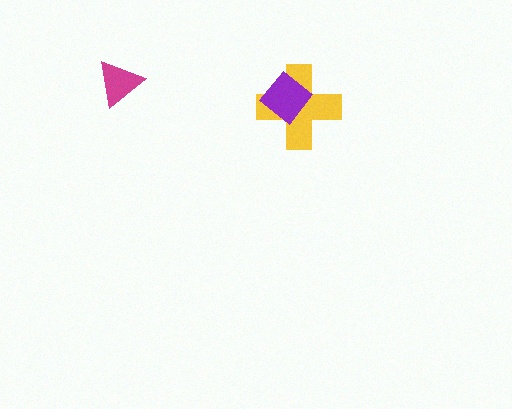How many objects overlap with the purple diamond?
1 object overlaps with the purple diamond.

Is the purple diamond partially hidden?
No, no other shape covers it.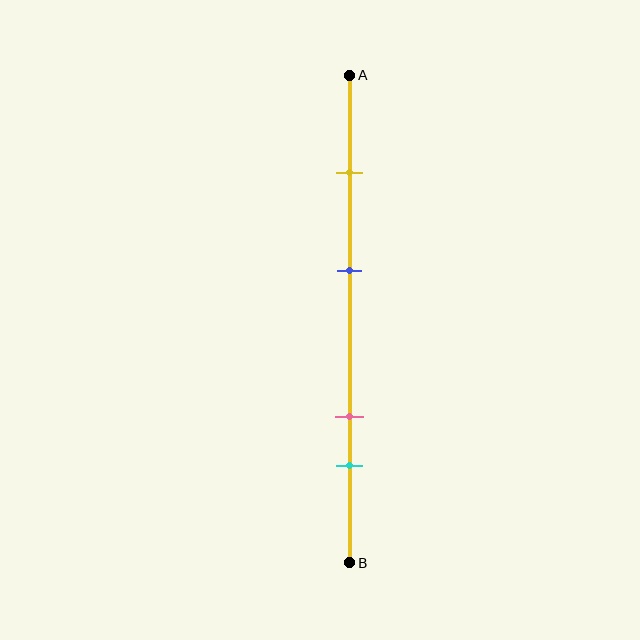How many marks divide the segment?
There are 4 marks dividing the segment.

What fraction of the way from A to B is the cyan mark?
The cyan mark is approximately 80% (0.8) of the way from A to B.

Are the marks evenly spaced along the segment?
No, the marks are not evenly spaced.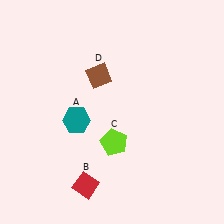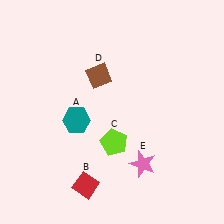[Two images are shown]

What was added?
A pink star (E) was added in Image 2.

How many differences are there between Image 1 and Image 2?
There is 1 difference between the two images.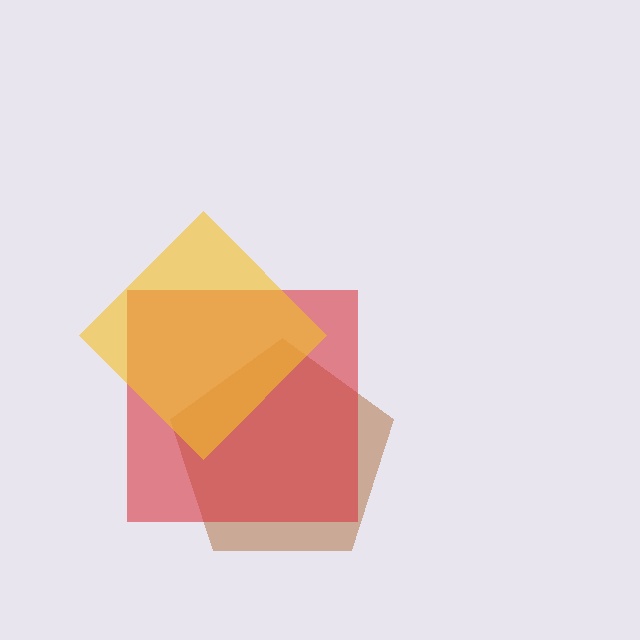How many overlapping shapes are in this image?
There are 3 overlapping shapes in the image.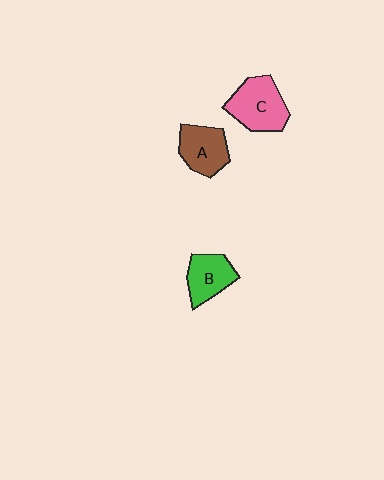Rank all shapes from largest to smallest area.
From largest to smallest: C (pink), A (brown), B (green).